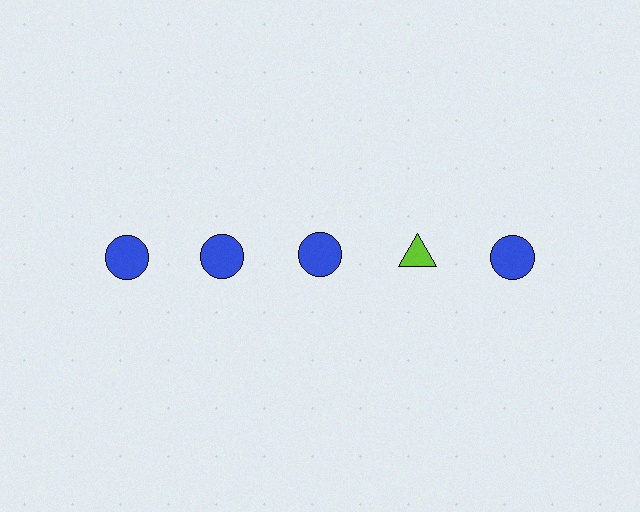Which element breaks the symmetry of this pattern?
The lime triangle in the top row, second from right column breaks the symmetry. All other shapes are blue circles.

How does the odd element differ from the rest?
It differs in both color (lime instead of blue) and shape (triangle instead of circle).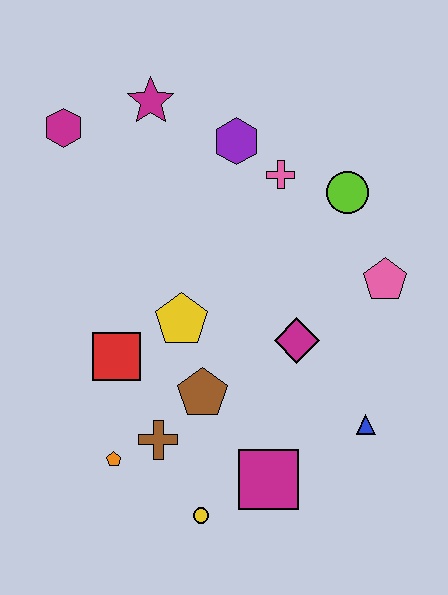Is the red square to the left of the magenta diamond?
Yes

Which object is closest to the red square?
The yellow pentagon is closest to the red square.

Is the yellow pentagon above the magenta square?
Yes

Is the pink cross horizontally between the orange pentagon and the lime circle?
Yes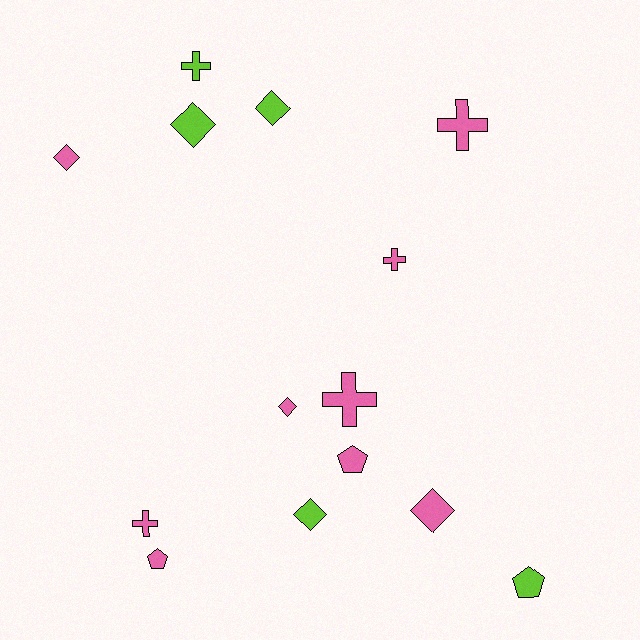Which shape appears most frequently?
Diamond, with 6 objects.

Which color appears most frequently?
Pink, with 9 objects.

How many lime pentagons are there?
There is 1 lime pentagon.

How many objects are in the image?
There are 14 objects.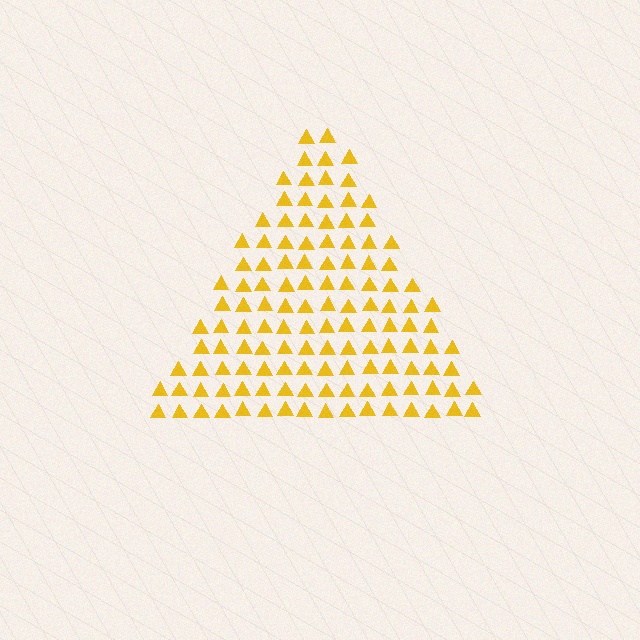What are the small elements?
The small elements are triangles.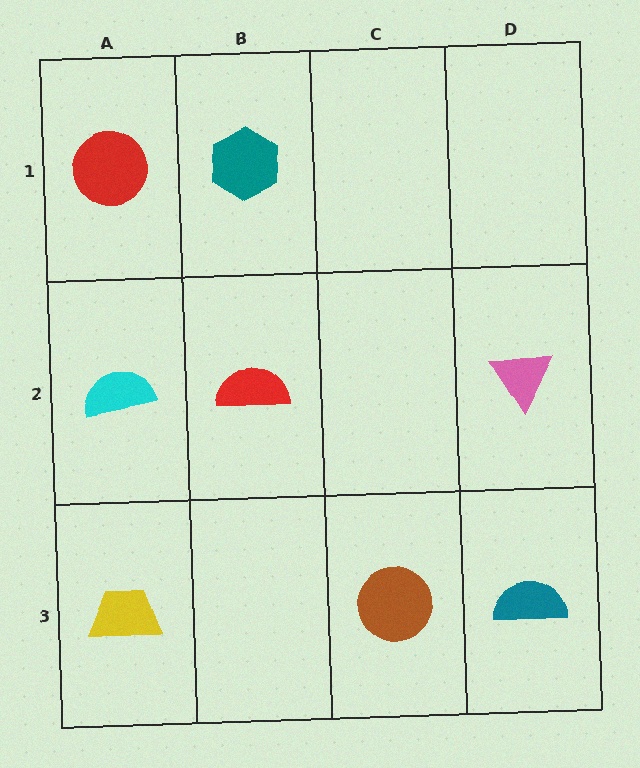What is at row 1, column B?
A teal hexagon.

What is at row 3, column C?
A brown circle.